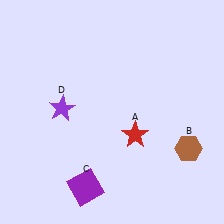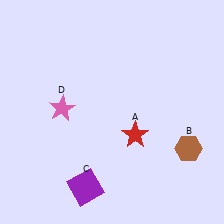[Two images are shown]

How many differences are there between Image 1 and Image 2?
There is 1 difference between the two images.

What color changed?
The star (D) changed from purple in Image 1 to pink in Image 2.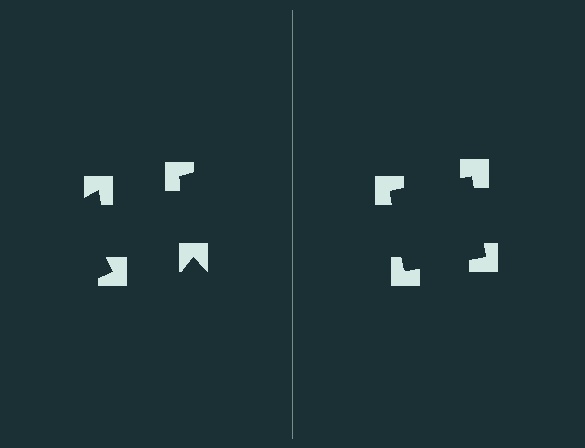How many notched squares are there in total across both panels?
8 — 4 on each side.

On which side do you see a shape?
An illusory square appears on the right side. On the left side the wedge cuts are rotated, so no coherent shape forms.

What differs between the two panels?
The notched squares are positioned identically on both sides; only the wedge orientations differ. On the right they align to a square; on the left they are misaligned.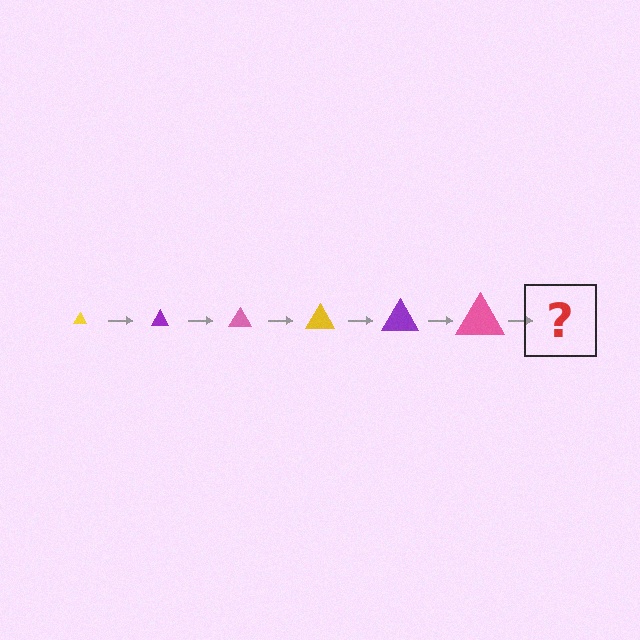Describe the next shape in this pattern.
It should be a yellow triangle, larger than the previous one.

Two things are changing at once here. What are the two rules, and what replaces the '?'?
The two rules are that the triangle grows larger each step and the color cycles through yellow, purple, and pink. The '?' should be a yellow triangle, larger than the previous one.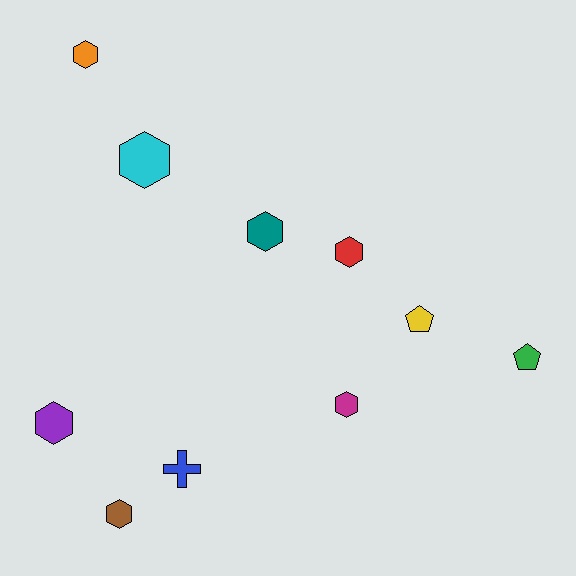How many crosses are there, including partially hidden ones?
There is 1 cross.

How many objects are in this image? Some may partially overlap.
There are 10 objects.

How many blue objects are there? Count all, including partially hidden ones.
There is 1 blue object.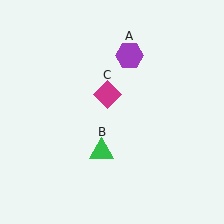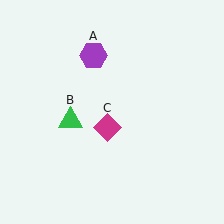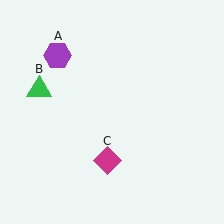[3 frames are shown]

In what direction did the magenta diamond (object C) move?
The magenta diamond (object C) moved down.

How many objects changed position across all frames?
3 objects changed position: purple hexagon (object A), green triangle (object B), magenta diamond (object C).